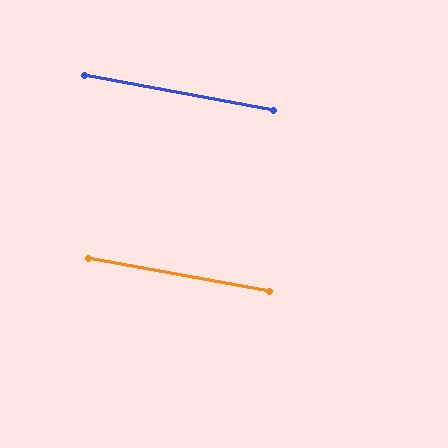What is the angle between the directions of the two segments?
Approximately 0 degrees.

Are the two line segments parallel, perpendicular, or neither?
Parallel — their directions differ by only 0.2°.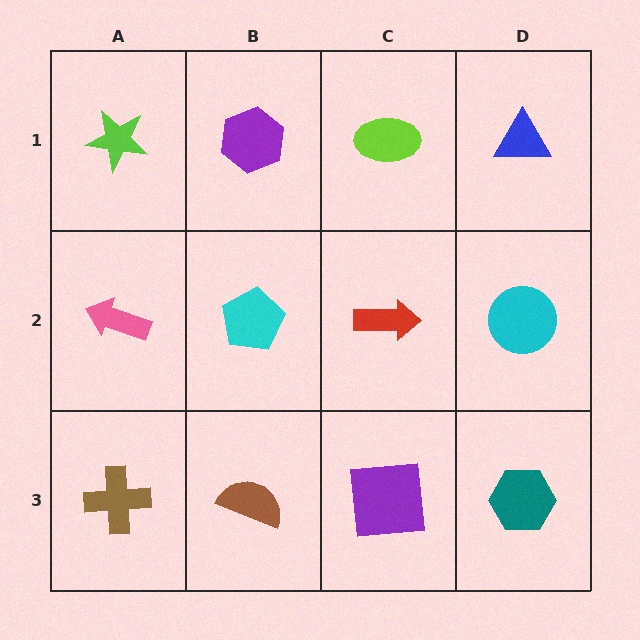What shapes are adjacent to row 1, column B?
A cyan pentagon (row 2, column B), a lime star (row 1, column A), a lime ellipse (row 1, column C).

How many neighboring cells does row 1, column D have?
2.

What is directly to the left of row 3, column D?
A purple square.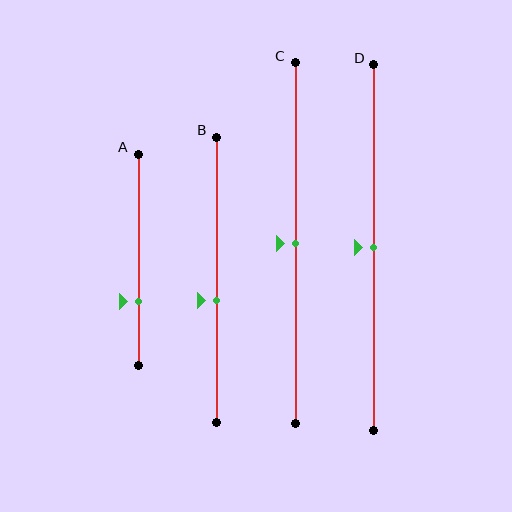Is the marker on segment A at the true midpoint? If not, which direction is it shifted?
No, the marker on segment A is shifted downward by about 19% of the segment length.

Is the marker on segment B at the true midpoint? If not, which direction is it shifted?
No, the marker on segment B is shifted downward by about 7% of the segment length.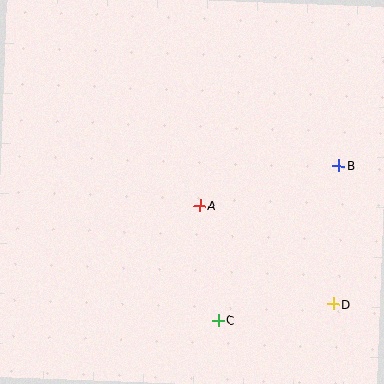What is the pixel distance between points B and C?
The distance between B and C is 196 pixels.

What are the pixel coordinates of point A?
Point A is at (200, 206).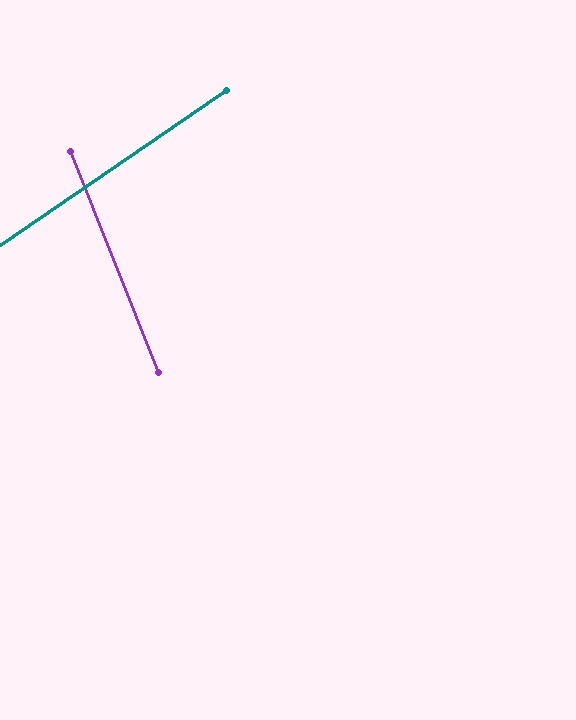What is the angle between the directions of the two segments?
Approximately 78 degrees.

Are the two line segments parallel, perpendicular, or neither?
Neither parallel nor perpendicular — they differ by about 78°.